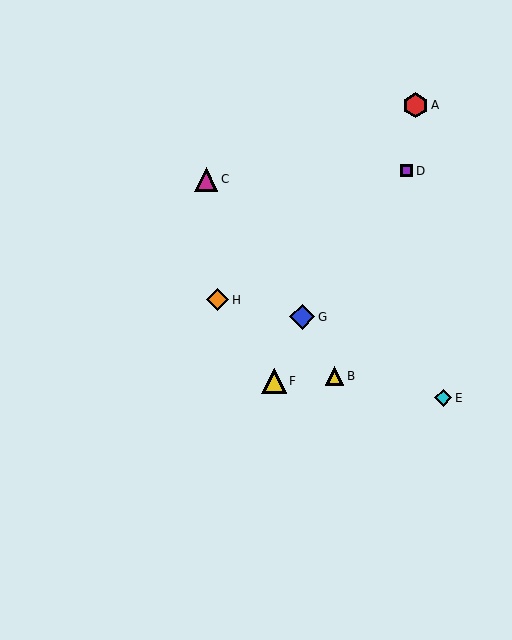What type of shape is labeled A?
Shape A is a red hexagon.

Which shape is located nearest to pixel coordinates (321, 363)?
The yellow triangle (labeled B) at (334, 376) is nearest to that location.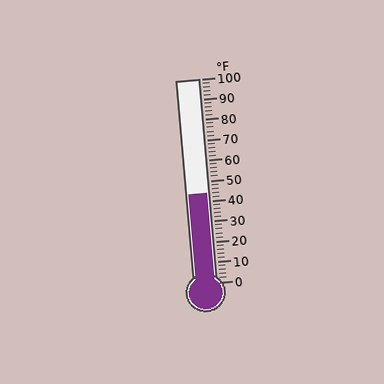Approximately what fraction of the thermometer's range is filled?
The thermometer is filled to approximately 45% of its range.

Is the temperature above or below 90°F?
The temperature is below 90°F.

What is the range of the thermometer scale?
The thermometer scale ranges from 0°F to 100°F.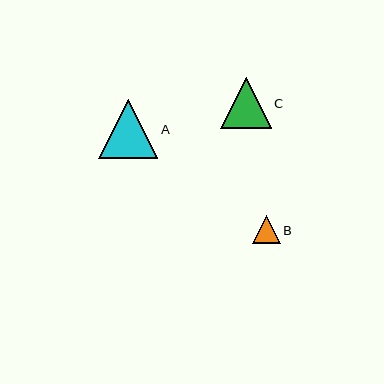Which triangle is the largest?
Triangle A is the largest with a size of approximately 59 pixels.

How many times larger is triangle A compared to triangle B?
Triangle A is approximately 2.1 times the size of triangle B.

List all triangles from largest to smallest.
From largest to smallest: A, C, B.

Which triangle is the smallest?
Triangle B is the smallest with a size of approximately 28 pixels.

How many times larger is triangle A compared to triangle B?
Triangle A is approximately 2.1 times the size of triangle B.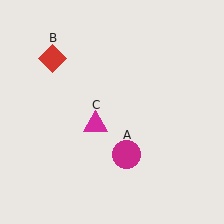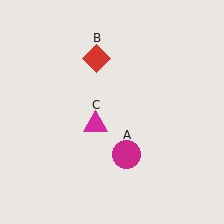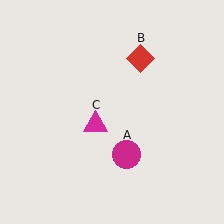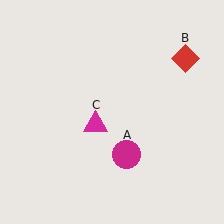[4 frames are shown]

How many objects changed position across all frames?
1 object changed position: red diamond (object B).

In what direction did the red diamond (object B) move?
The red diamond (object B) moved right.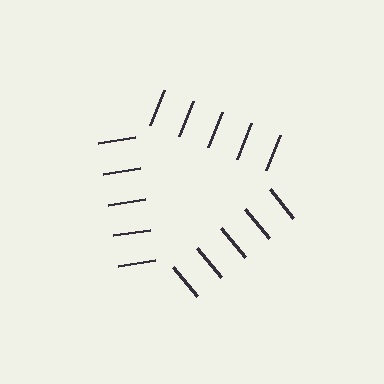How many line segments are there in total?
15 — 5 along each of the 3 edges.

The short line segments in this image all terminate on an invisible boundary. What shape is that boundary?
An illusory triangle — the line segments terminate on its edges but no continuous stroke is drawn.